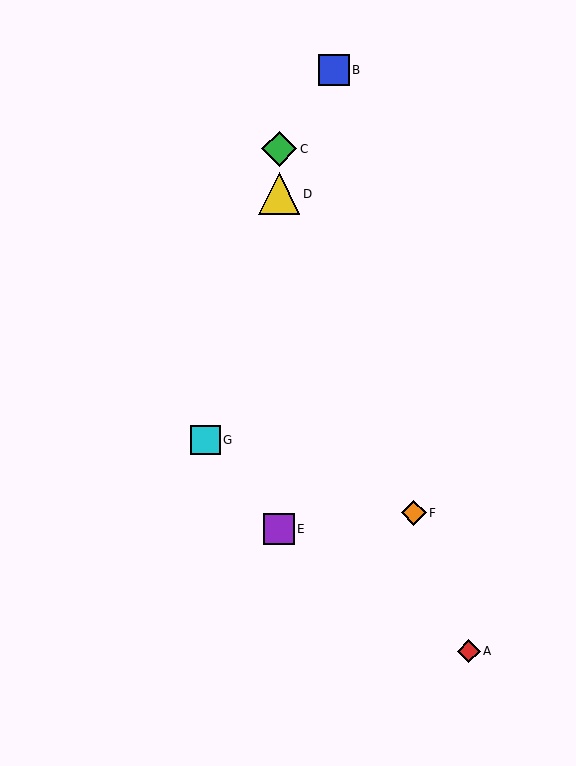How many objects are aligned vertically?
3 objects (C, D, E) are aligned vertically.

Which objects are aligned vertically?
Objects C, D, E are aligned vertically.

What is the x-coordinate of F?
Object F is at x≈414.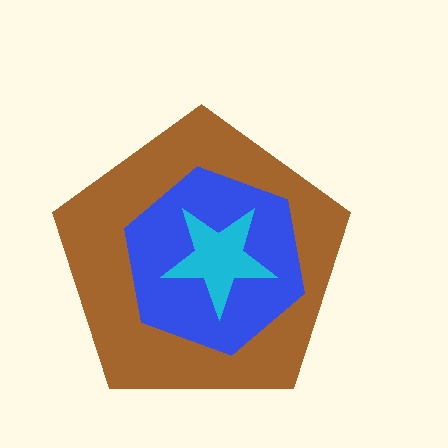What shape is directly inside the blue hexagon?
The cyan star.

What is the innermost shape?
The cyan star.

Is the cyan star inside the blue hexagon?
Yes.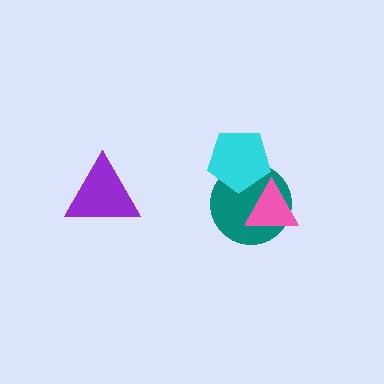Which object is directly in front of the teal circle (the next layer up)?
The pink triangle is directly in front of the teal circle.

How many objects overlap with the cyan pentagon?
2 objects overlap with the cyan pentagon.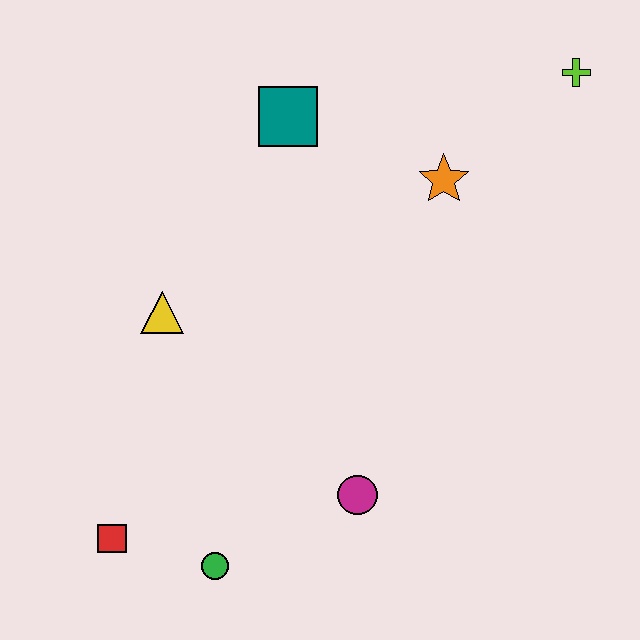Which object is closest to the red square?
The green circle is closest to the red square.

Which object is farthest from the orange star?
The red square is farthest from the orange star.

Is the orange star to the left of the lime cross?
Yes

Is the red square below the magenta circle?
Yes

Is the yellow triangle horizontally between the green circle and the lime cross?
No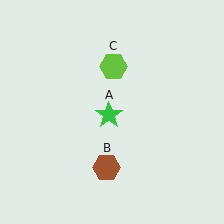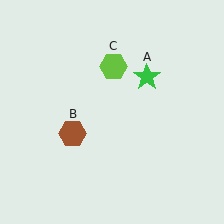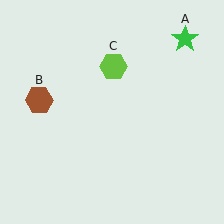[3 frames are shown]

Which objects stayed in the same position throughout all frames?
Lime hexagon (object C) remained stationary.